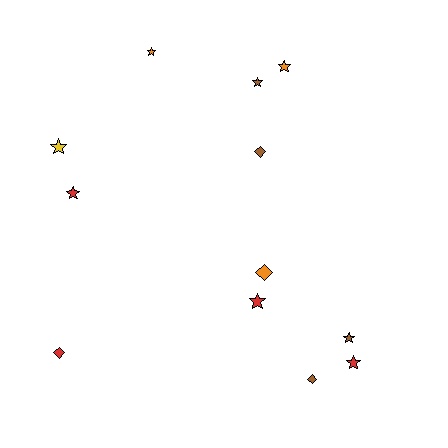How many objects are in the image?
There are 12 objects.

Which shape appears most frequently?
Star, with 8 objects.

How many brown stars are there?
There are 2 brown stars.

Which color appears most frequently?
Red, with 4 objects.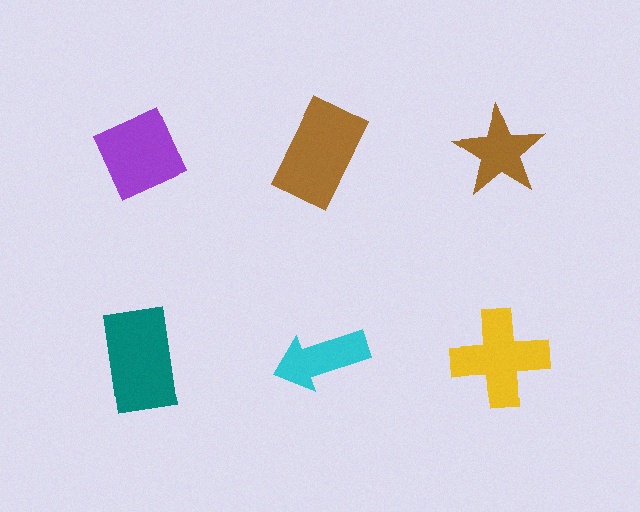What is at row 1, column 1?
A purple diamond.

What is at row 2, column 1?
A teal rectangle.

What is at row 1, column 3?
A brown star.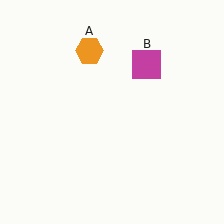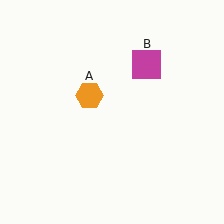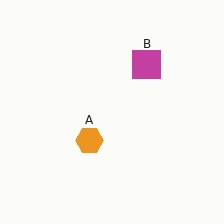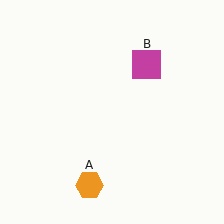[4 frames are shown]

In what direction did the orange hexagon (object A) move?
The orange hexagon (object A) moved down.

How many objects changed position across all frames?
1 object changed position: orange hexagon (object A).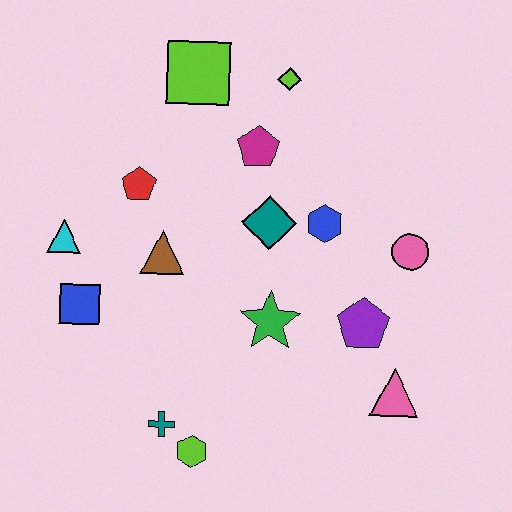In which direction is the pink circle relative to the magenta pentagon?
The pink circle is to the right of the magenta pentagon.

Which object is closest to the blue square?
The cyan triangle is closest to the blue square.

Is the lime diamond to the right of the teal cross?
Yes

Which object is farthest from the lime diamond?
The lime hexagon is farthest from the lime diamond.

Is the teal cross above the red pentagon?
No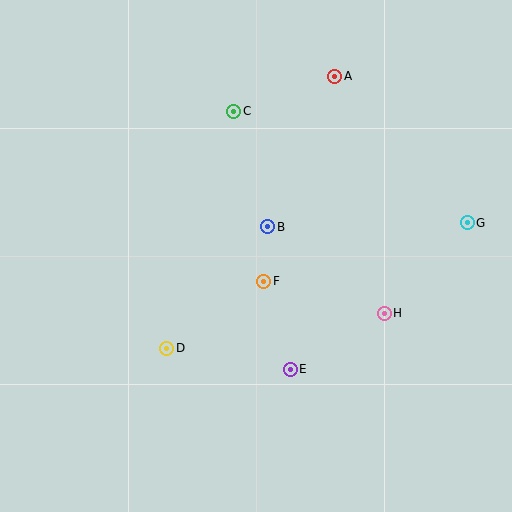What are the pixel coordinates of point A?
Point A is at (335, 76).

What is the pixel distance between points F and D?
The distance between F and D is 118 pixels.